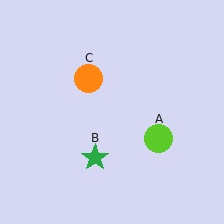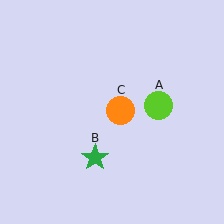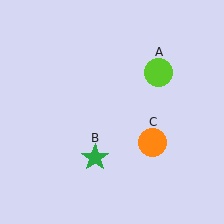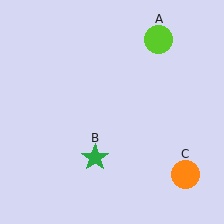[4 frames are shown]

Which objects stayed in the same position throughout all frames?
Green star (object B) remained stationary.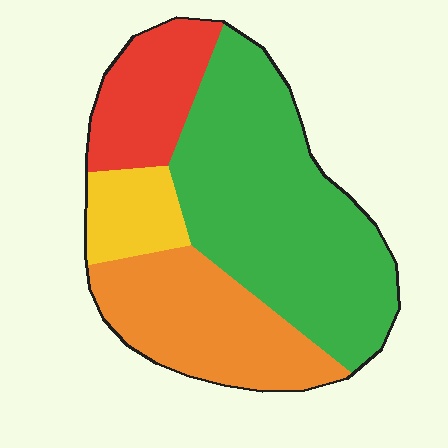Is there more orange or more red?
Orange.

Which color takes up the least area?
Yellow, at roughly 10%.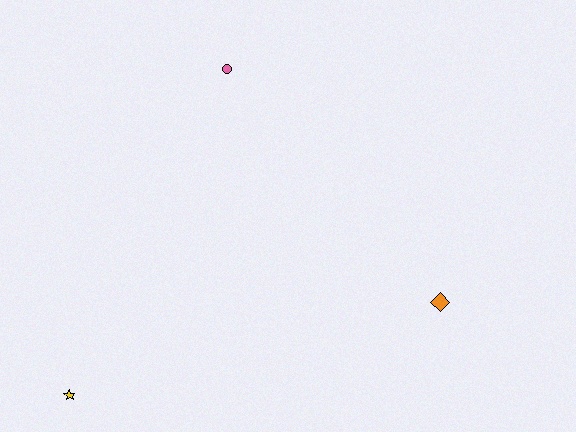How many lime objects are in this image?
There are no lime objects.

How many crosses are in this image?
There are no crosses.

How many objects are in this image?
There are 3 objects.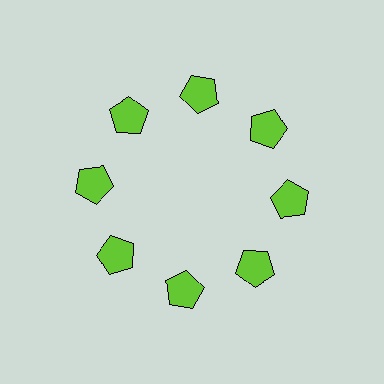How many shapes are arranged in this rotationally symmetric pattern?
There are 8 shapes, arranged in 8 groups of 1.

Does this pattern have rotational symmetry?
Yes, this pattern has 8-fold rotational symmetry. It looks the same after rotating 45 degrees around the center.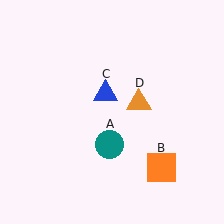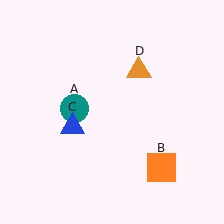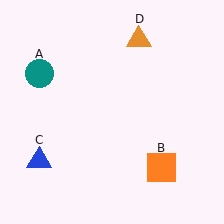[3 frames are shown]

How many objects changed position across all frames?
3 objects changed position: teal circle (object A), blue triangle (object C), orange triangle (object D).